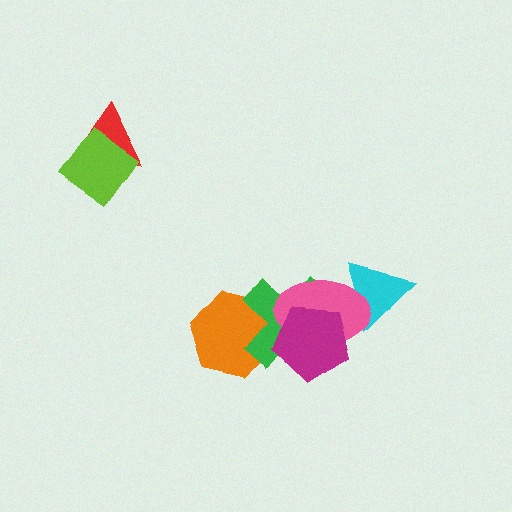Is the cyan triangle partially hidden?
Yes, it is partially covered by another shape.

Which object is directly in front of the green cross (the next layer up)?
The pink ellipse is directly in front of the green cross.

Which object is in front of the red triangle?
The lime diamond is in front of the red triangle.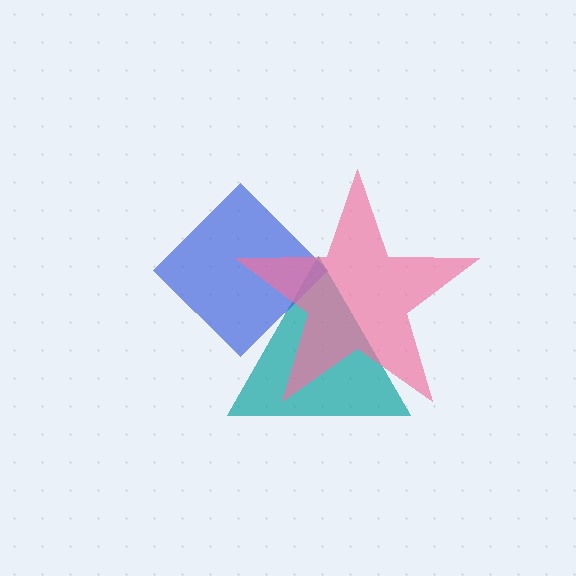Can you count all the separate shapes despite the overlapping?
Yes, there are 3 separate shapes.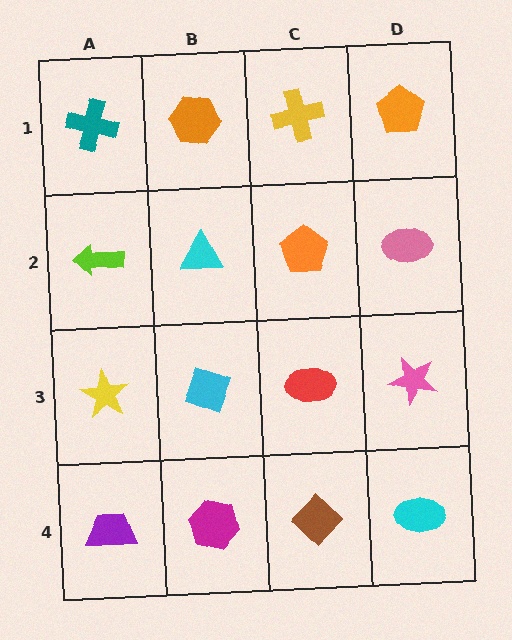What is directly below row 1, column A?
A lime arrow.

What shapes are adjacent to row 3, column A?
A lime arrow (row 2, column A), a purple trapezoid (row 4, column A), a cyan diamond (row 3, column B).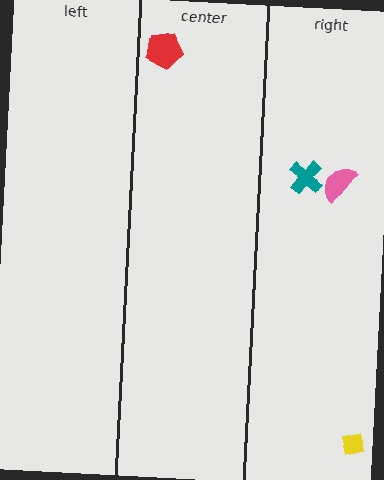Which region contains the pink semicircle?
The right region.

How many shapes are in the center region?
1.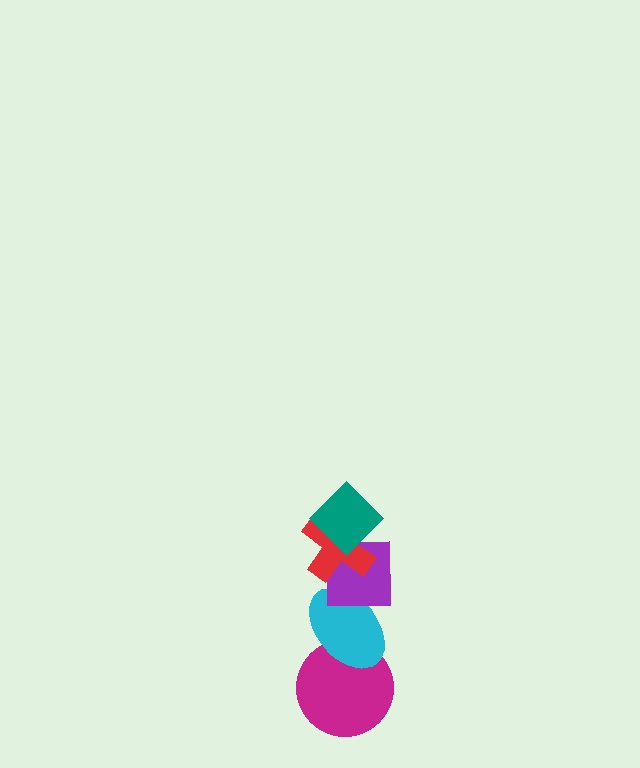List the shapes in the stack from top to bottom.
From top to bottom: the teal diamond, the red cross, the purple square, the cyan ellipse, the magenta circle.